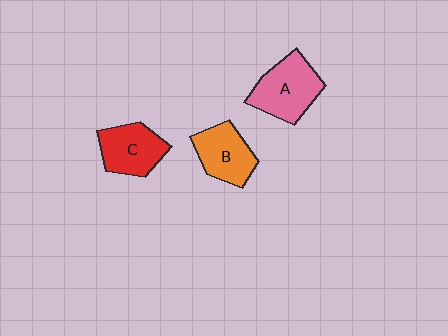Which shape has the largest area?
Shape A (pink).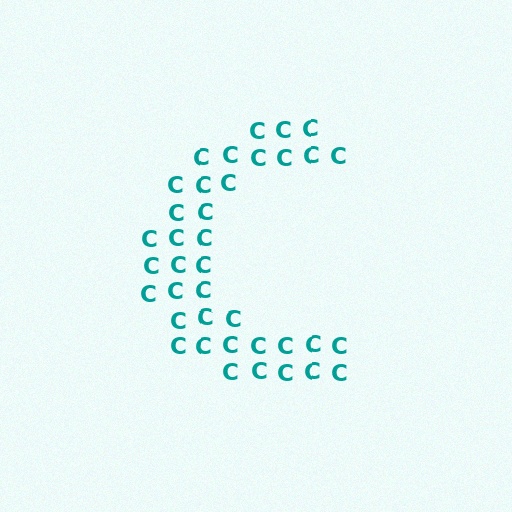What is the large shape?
The large shape is the letter C.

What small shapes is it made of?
It is made of small letter C's.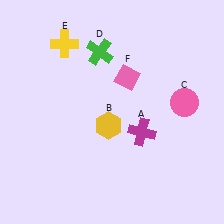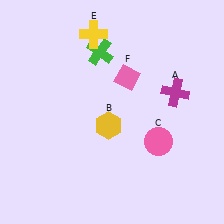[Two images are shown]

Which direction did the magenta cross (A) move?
The magenta cross (A) moved up.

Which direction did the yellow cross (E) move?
The yellow cross (E) moved right.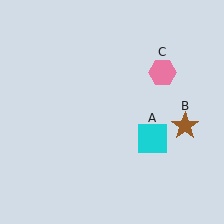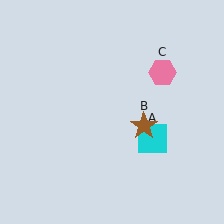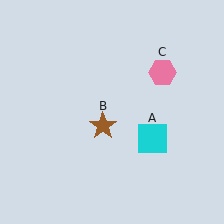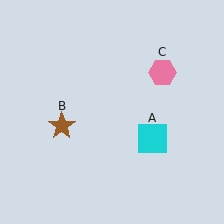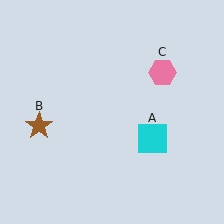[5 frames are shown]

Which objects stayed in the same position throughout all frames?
Cyan square (object A) and pink hexagon (object C) remained stationary.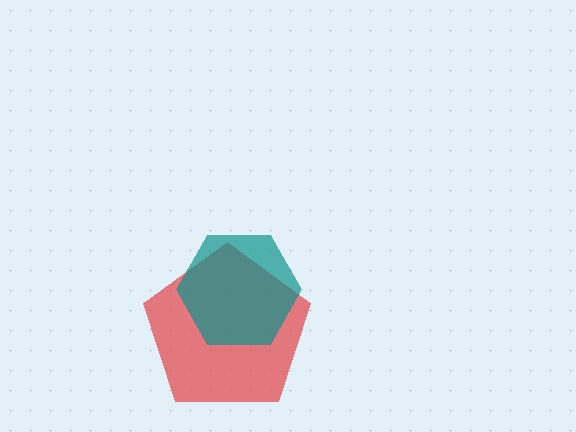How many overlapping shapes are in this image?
There are 2 overlapping shapes in the image.